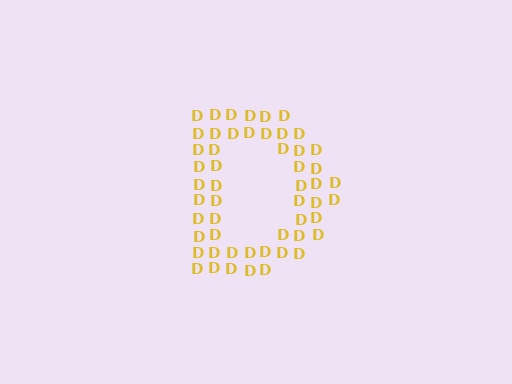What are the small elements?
The small elements are letter D's.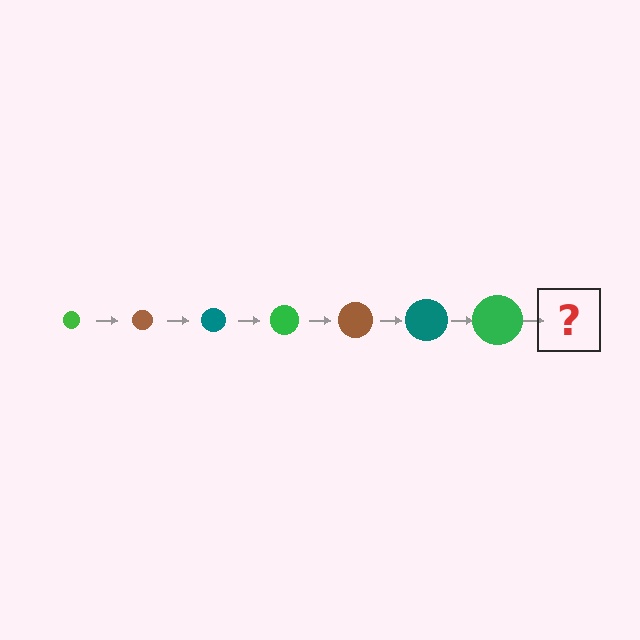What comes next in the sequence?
The next element should be a brown circle, larger than the previous one.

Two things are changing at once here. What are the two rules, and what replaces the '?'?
The two rules are that the circle grows larger each step and the color cycles through green, brown, and teal. The '?' should be a brown circle, larger than the previous one.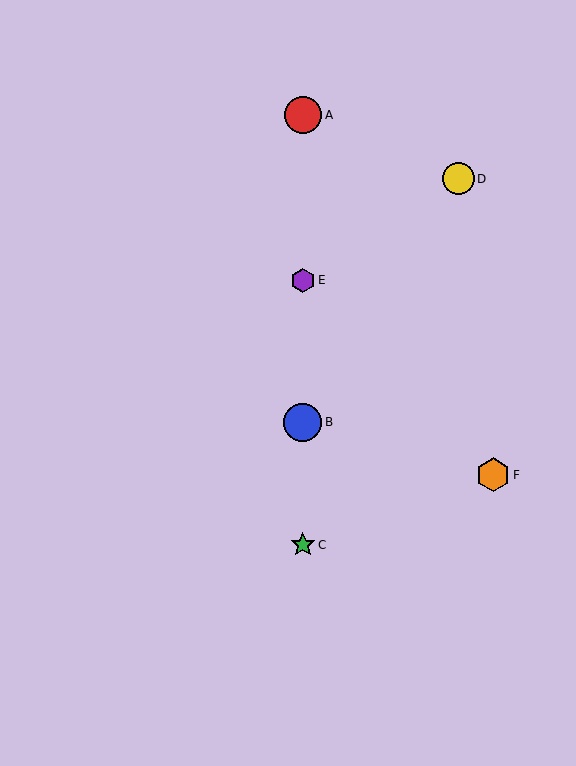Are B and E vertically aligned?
Yes, both are at x≈303.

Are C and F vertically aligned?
No, C is at x≈303 and F is at x≈493.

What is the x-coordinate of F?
Object F is at x≈493.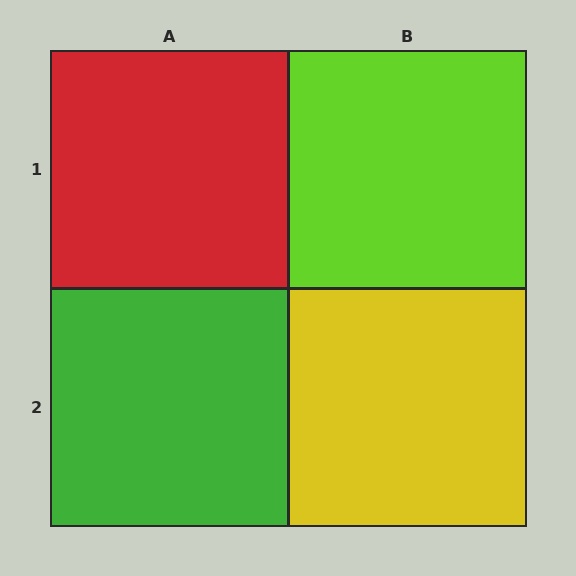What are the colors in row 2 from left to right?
Green, yellow.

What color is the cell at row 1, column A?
Red.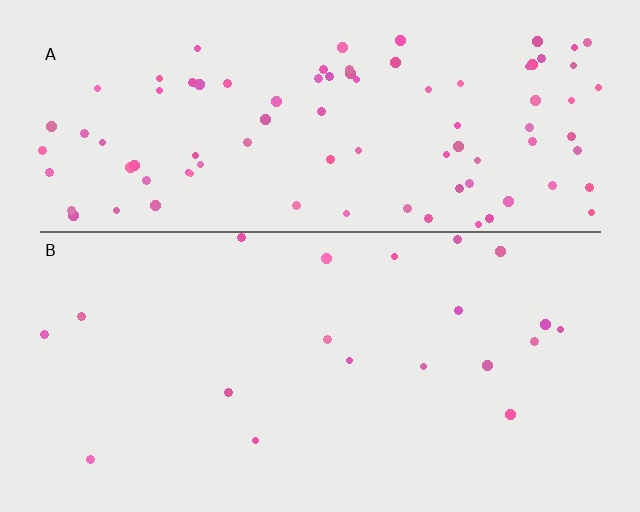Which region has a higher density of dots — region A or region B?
A (the top).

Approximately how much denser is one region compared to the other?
Approximately 4.7× — region A over region B.